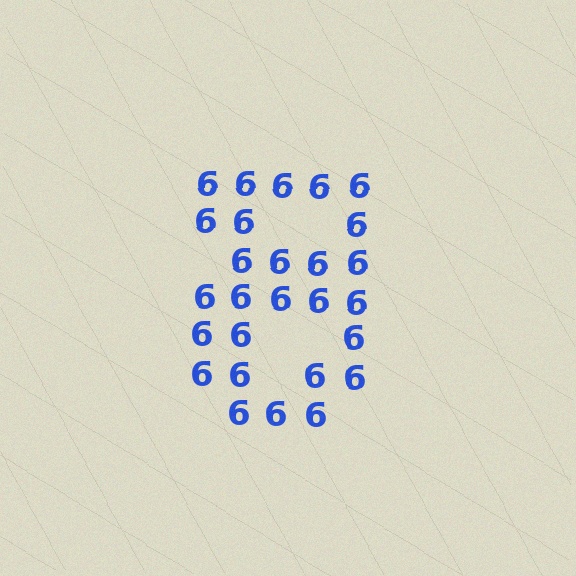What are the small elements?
The small elements are digit 6's.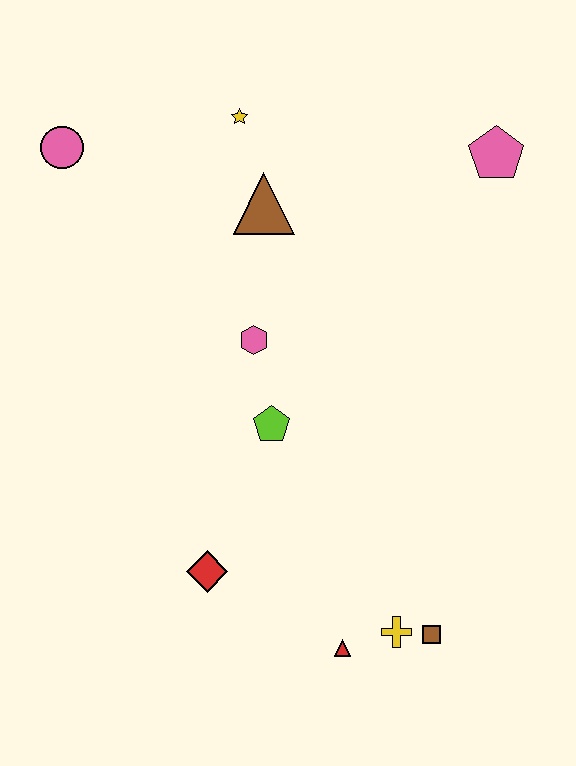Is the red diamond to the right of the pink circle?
Yes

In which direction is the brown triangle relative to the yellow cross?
The brown triangle is above the yellow cross.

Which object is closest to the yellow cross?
The brown square is closest to the yellow cross.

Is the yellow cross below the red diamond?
Yes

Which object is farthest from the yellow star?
The brown square is farthest from the yellow star.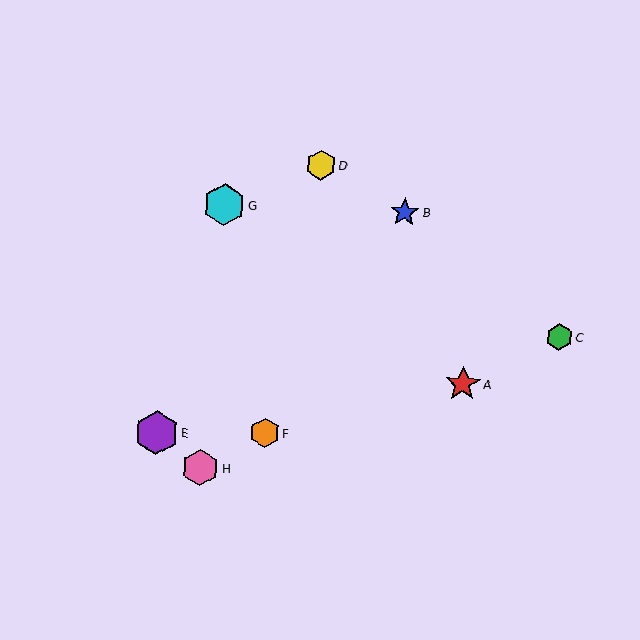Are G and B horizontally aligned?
Yes, both are at y≈205.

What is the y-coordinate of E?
Object E is at y≈433.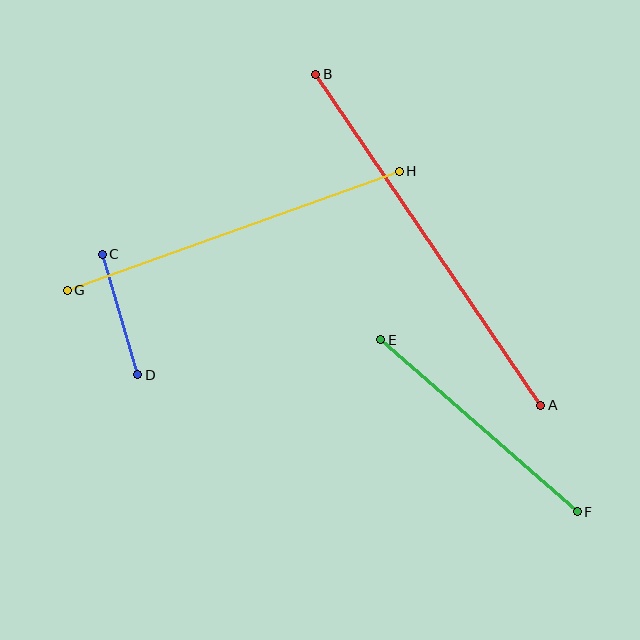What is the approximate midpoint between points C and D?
The midpoint is at approximately (120, 315) pixels.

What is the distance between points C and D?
The distance is approximately 126 pixels.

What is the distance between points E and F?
The distance is approximately 261 pixels.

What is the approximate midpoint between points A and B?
The midpoint is at approximately (428, 240) pixels.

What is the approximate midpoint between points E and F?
The midpoint is at approximately (479, 426) pixels.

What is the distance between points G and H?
The distance is approximately 353 pixels.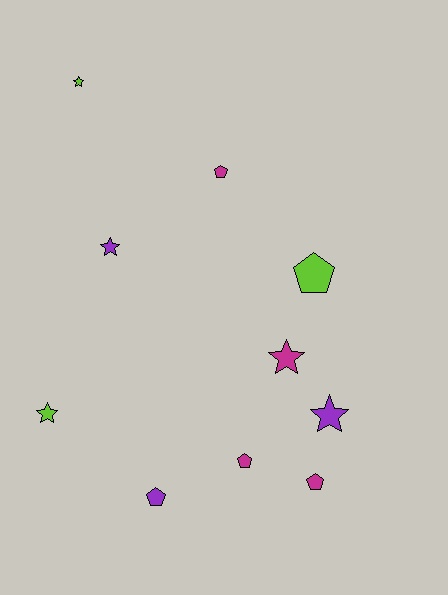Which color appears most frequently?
Magenta, with 4 objects.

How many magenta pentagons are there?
There are 3 magenta pentagons.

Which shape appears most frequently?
Star, with 5 objects.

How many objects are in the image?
There are 10 objects.